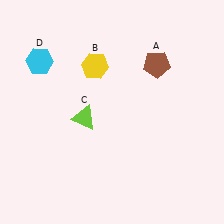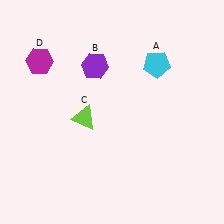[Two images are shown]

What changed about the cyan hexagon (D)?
In Image 1, D is cyan. In Image 2, it changed to magenta.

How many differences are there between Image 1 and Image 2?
There are 3 differences between the two images.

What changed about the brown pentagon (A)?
In Image 1, A is brown. In Image 2, it changed to cyan.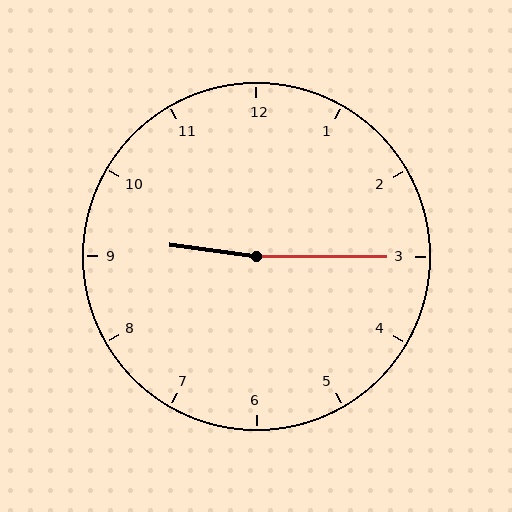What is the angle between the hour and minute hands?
Approximately 172 degrees.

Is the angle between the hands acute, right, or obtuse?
It is obtuse.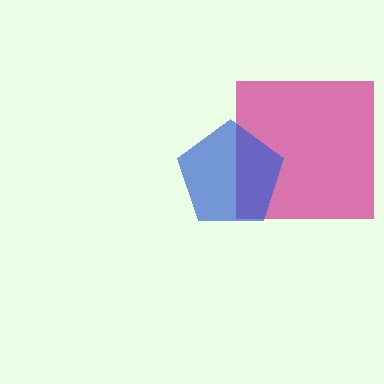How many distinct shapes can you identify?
There are 2 distinct shapes: a magenta square, a blue pentagon.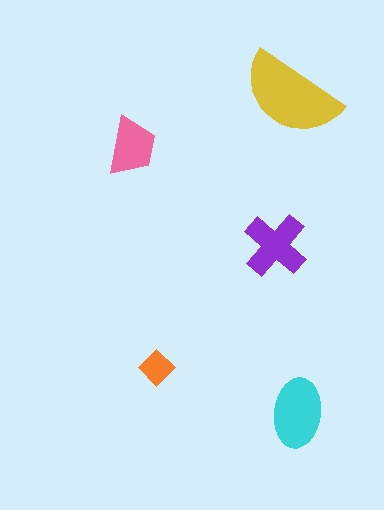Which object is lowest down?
The cyan ellipse is bottommost.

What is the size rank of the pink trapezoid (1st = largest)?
4th.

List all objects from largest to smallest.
The yellow semicircle, the cyan ellipse, the purple cross, the pink trapezoid, the orange diamond.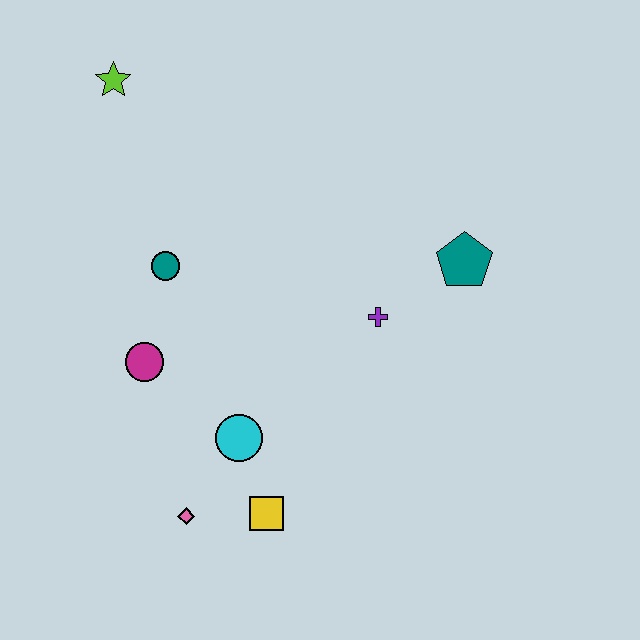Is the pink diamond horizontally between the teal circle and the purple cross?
Yes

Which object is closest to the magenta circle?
The teal circle is closest to the magenta circle.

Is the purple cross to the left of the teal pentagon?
Yes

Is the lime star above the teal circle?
Yes